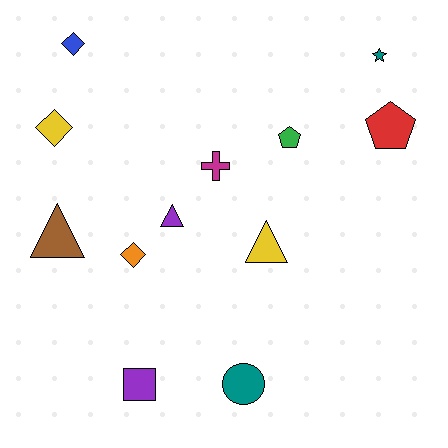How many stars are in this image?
There is 1 star.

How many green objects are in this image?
There is 1 green object.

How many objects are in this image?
There are 12 objects.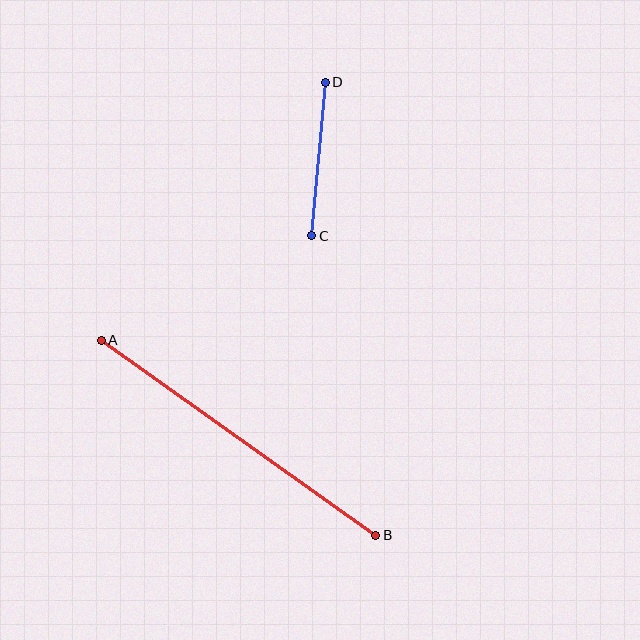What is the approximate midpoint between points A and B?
The midpoint is at approximately (238, 438) pixels.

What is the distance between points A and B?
The distance is approximately 336 pixels.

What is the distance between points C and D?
The distance is approximately 154 pixels.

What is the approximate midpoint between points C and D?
The midpoint is at approximately (319, 159) pixels.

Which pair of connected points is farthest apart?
Points A and B are farthest apart.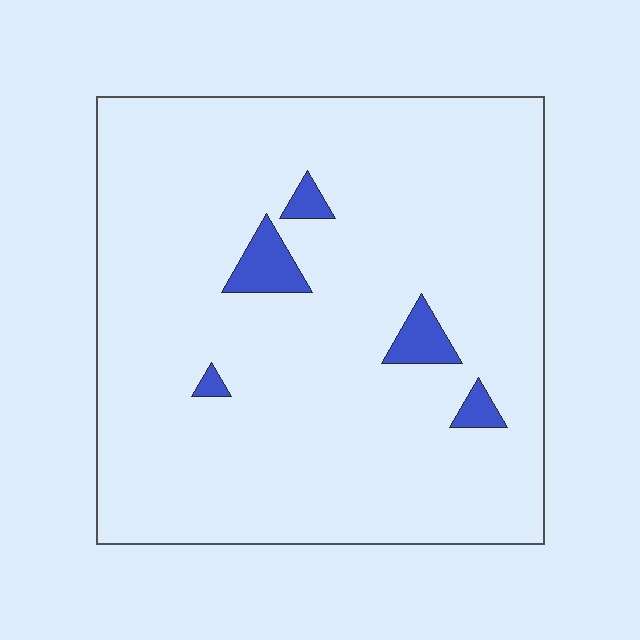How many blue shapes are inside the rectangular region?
5.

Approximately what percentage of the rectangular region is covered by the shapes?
Approximately 5%.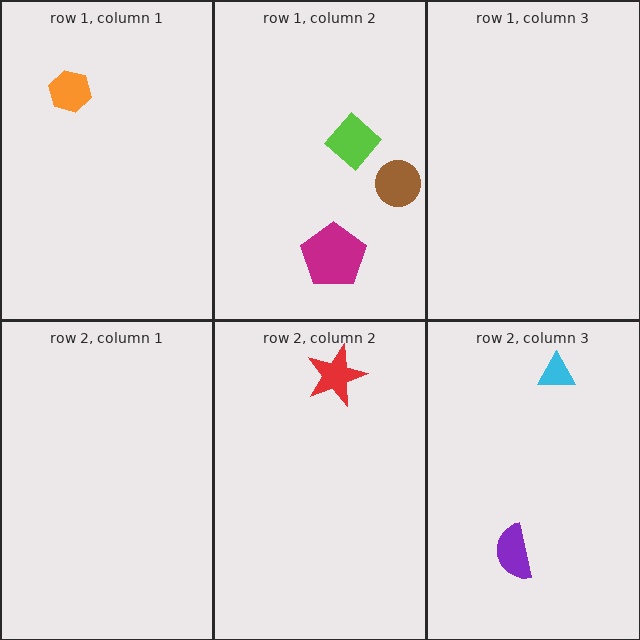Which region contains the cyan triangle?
The row 2, column 3 region.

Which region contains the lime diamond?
The row 1, column 2 region.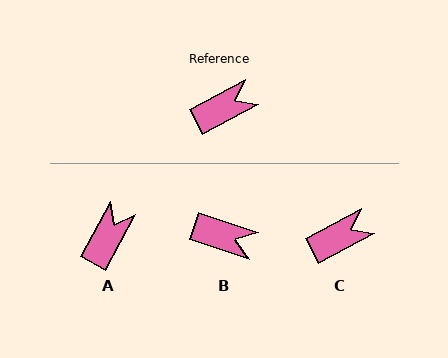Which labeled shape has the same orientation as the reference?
C.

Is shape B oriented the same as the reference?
No, it is off by about 47 degrees.